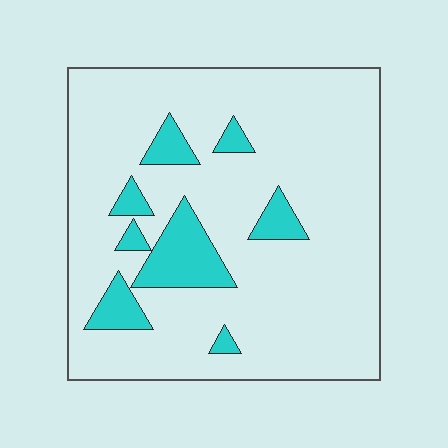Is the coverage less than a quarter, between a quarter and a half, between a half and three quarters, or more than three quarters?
Less than a quarter.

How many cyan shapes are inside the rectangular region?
8.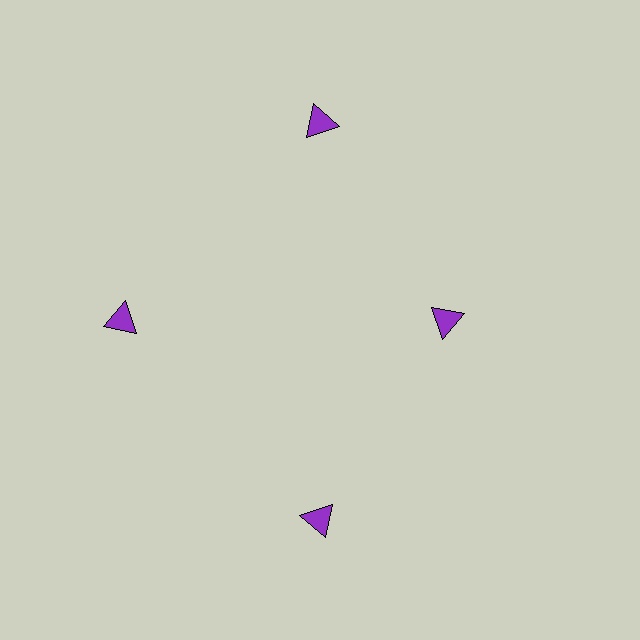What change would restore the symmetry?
The symmetry would be restored by moving it outward, back onto the ring so that all 4 triangles sit at equal angles and equal distance from the center.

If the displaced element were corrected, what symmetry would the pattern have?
It would have 4-fold rotational symmetry — the pattern would map onto itself every 90 degrees.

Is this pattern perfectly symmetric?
No. The 4 purple triangles are arranged in a ring, but one element near the 3 o'clock position is pulled inward toward the center, breaking the 4-fold rotational symmetry.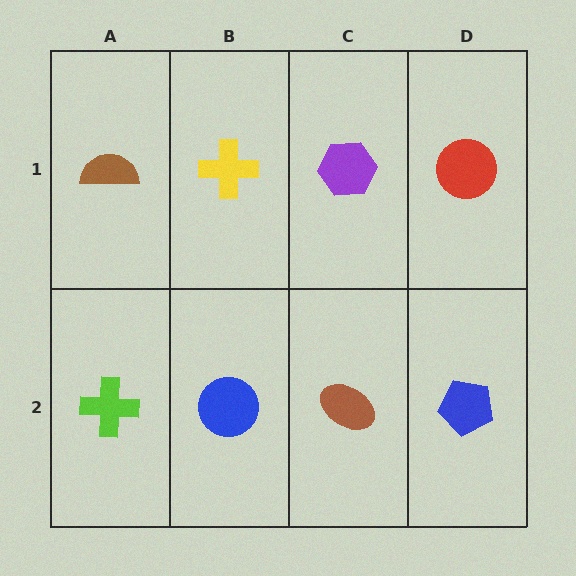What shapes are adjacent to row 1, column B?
A blue circle (row 2, column B), a brown semicircle (row 1, column A), a purple hexagon (row 1, column C).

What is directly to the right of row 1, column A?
A yellow cross.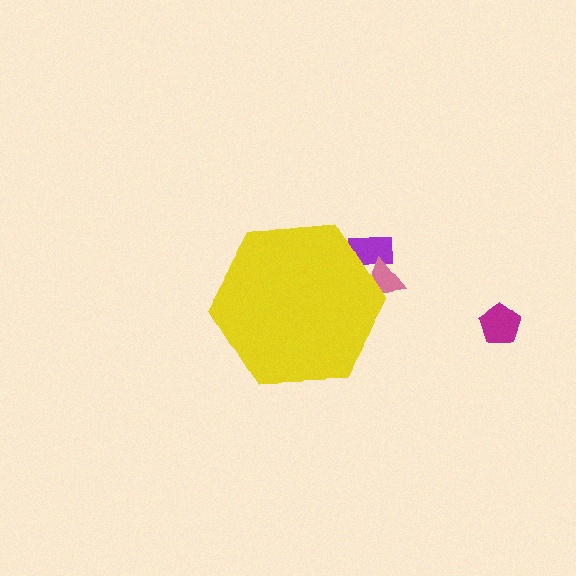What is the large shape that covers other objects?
A yellow hexagon.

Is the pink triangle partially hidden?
Yes, the pink triangle is partially hidden behind the yellow hexagon.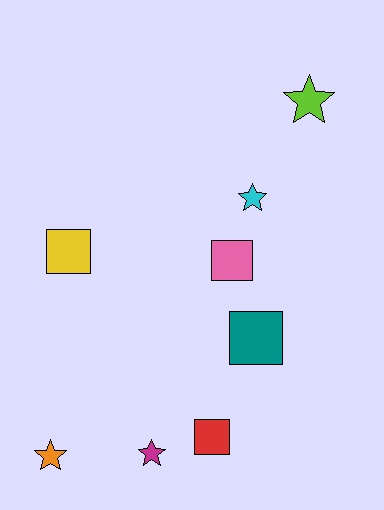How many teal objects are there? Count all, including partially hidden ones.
There is 1 teal object.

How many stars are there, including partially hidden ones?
There are 4 stars.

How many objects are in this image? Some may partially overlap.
There are 8 objects.